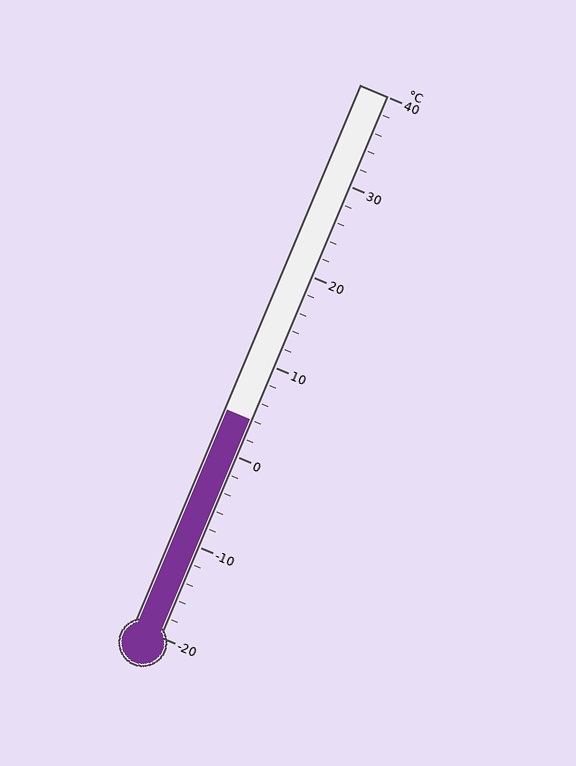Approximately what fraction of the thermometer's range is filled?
The thermometer is filled to approximately 40% of its range.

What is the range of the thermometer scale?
The thermometer scale ranges from -20°C to 40°C.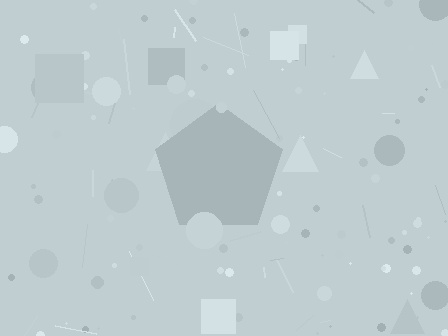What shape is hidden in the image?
A pentagon is hidden in the image.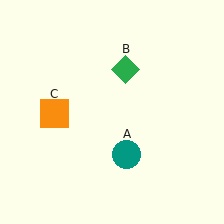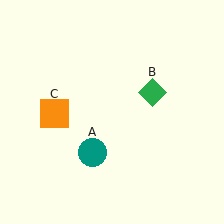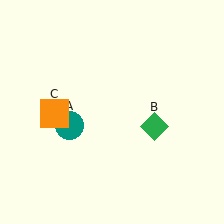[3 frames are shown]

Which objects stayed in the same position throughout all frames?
Orange square (object C) remained stationary.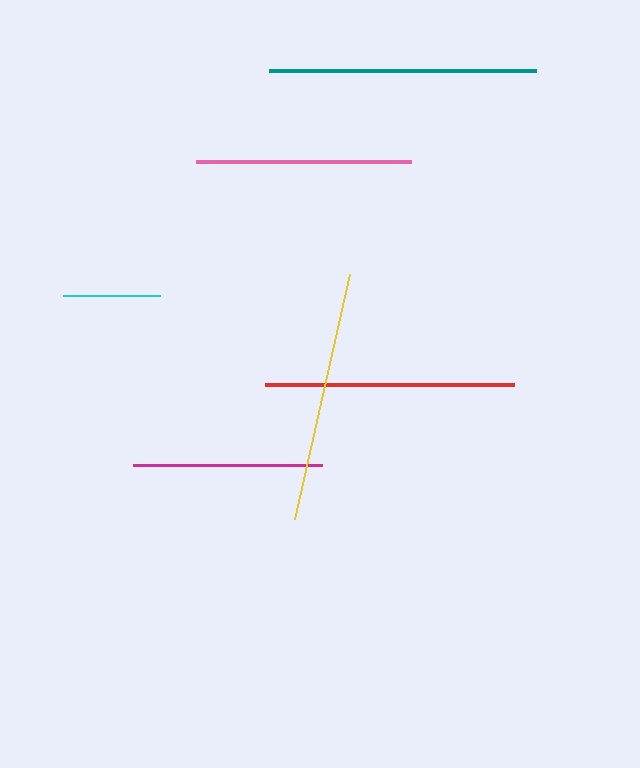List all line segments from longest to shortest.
From longest to shortest: teal, yellow, red, pink, magenta, cyan.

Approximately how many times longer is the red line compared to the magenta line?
The red line is approximately 1.3 times the length of the magenta line.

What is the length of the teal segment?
The teal segment is approximately 266 pixels long.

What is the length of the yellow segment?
The yellow segment is approximately 252 pixels long.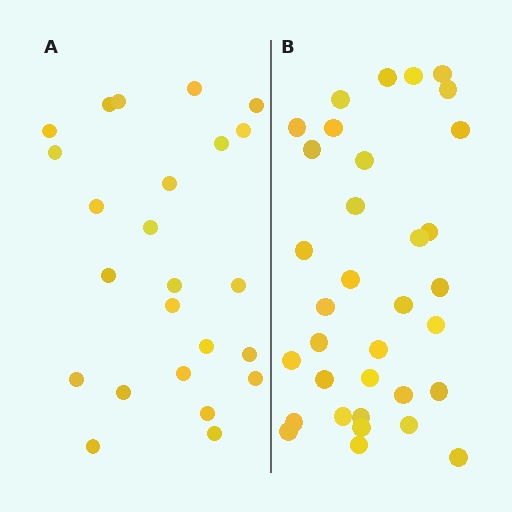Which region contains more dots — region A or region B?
Region B (the right region) has more dots.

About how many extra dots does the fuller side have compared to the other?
Region B has roughly 10 or so more dots than region A.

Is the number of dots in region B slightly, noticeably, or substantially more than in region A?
Region B has noticeably more, but not dramatically so. The ratio is roughly 1.4 to 1.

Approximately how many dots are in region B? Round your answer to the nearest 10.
About 30 dots. (The exact count is 34, which rounds to 30.)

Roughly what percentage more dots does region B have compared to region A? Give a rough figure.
About 40% more.